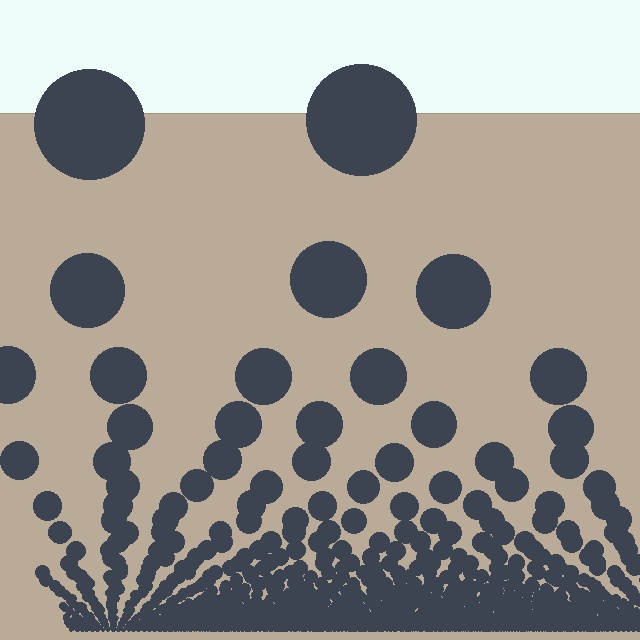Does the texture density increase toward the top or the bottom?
Density increases toward the bottom.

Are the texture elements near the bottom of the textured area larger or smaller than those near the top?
Smaller. The gradient is inverted — elements near the bottom are smaller and denser.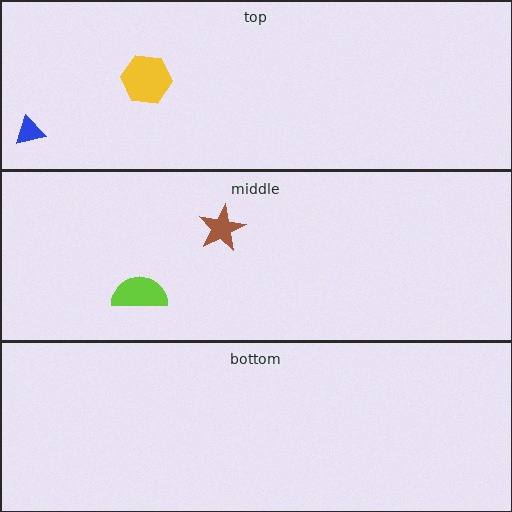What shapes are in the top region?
The yellow hexagon, the blue triangle.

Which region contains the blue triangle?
The top region.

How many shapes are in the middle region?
2.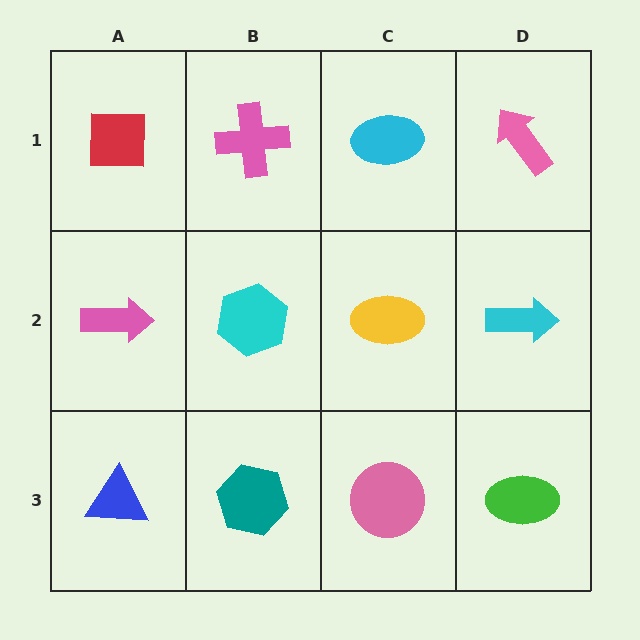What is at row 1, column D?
A pink arrow.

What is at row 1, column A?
A red square.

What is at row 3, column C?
A pink circle.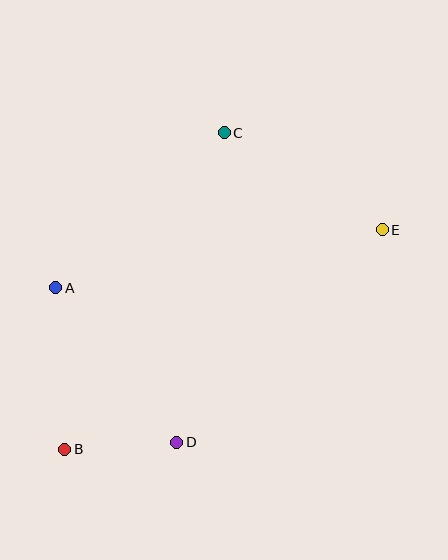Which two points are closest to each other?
Points B and D are closest to each other.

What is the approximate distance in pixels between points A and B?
The distance between A and B is approximately 162 pixels.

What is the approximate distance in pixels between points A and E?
The distance between A and E is approximately 332 pixels.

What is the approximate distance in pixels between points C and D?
The distance between C and D is approximately 313 pixels.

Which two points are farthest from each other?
Points B and E are farthest from each other.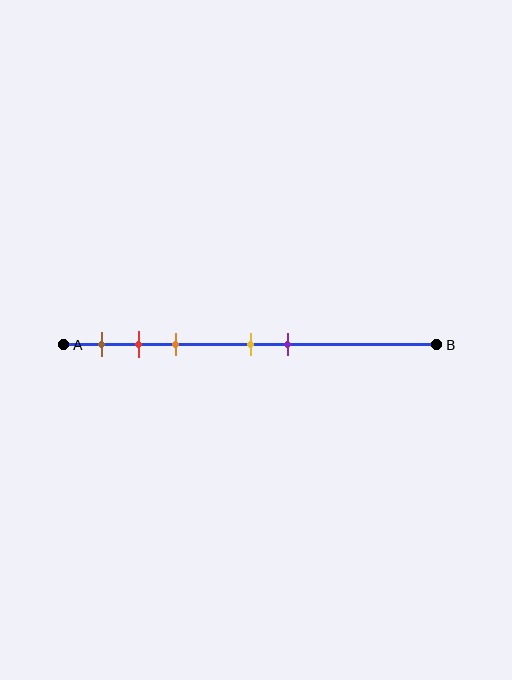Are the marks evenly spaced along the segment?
No, the marks are not evenly spaced.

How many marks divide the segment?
There are 5 marks dividing the segment.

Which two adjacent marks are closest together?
The red and orange marks are the closest adjacent pair.